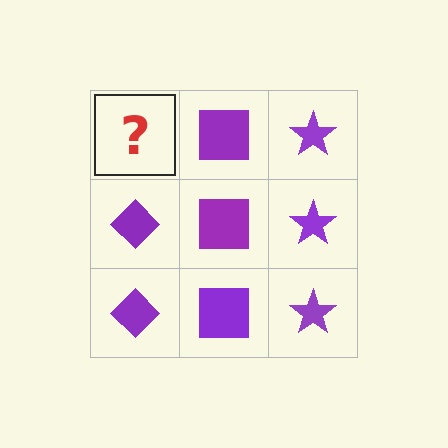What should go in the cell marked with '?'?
The missing cell should contain a purple diamond.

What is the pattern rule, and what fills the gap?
The rule is that each column has a consistent shape. The gap should be filled with a purple diamond.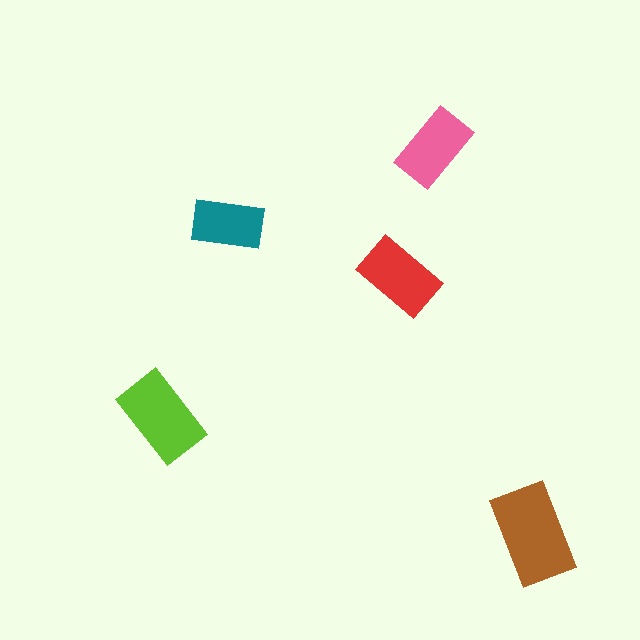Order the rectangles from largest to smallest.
the brown one, the lime one, the red one, the pink one, the teal one.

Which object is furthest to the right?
The brown rectangle is rightmost.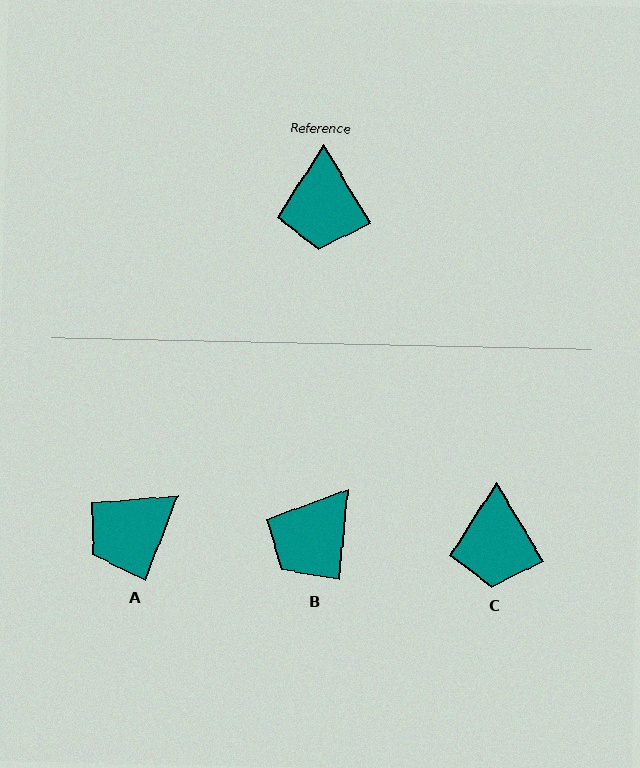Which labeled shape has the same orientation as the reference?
C.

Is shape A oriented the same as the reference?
No, it is off by about 52 degrees.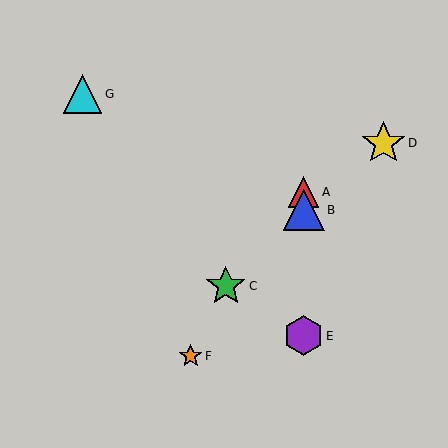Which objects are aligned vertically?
Objects A, B, E are aligned vertically.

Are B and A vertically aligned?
Yes, both are at x≈304.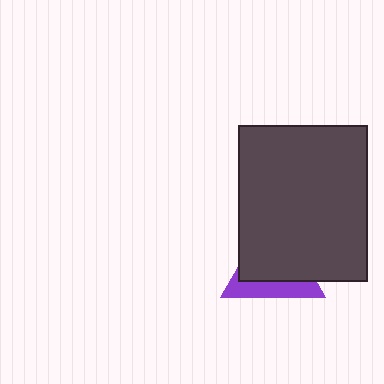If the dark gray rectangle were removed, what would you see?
You would see the complete purple triangle.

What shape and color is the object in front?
The object in front is a dark gray rectangle.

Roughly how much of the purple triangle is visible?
A small part of it is visible (roughly 33%).